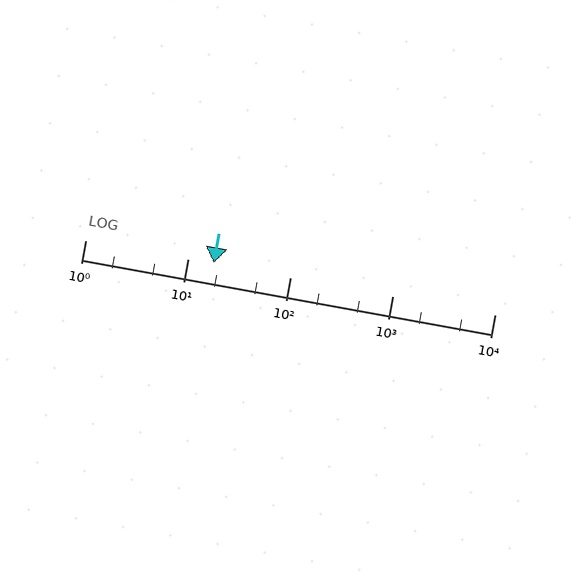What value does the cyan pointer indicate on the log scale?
The pointer indicates approximately 18.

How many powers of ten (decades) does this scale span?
The scale spans 4 decades, from 1 to 10000.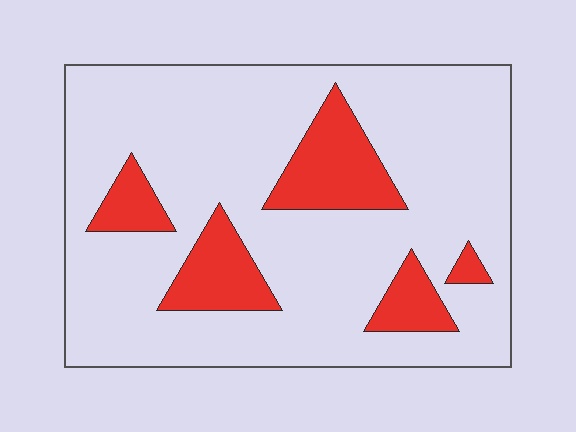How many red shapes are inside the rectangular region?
5.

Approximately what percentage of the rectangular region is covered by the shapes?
Approximately 20%.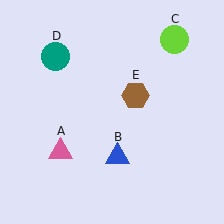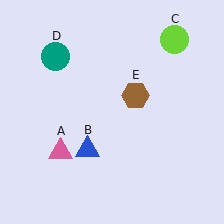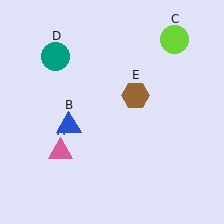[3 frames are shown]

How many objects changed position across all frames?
1 object changed position: blue triangle (object B).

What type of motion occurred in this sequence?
The blue triangle (object B) rotated clockwise around the center of the scene.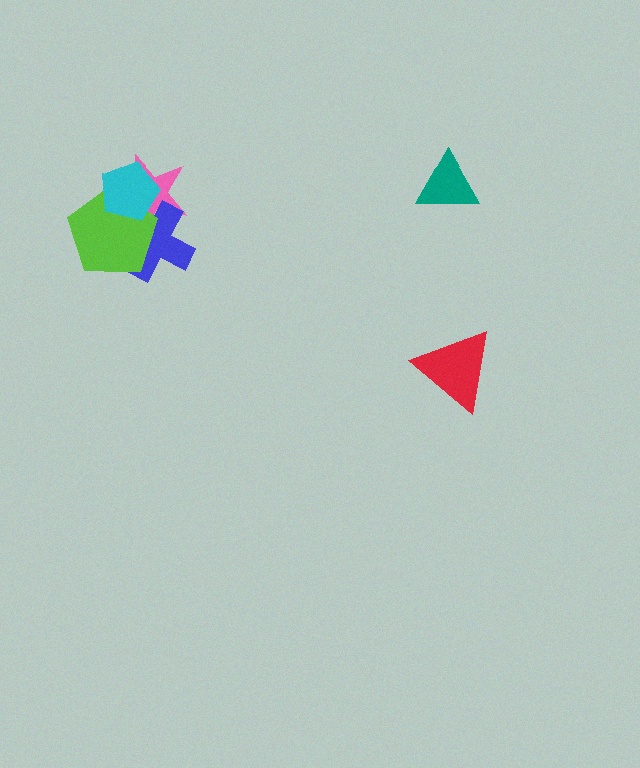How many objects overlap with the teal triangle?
0 objects overlap with the teal triangle.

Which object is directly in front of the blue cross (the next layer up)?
The lime pentagon is directly in front of the blue cross.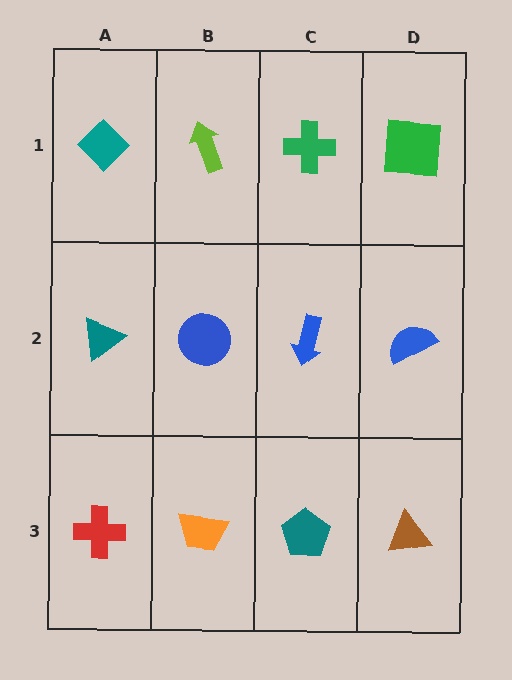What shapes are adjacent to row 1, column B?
A blue circle (row 2, column B), a teal diamond (row 1, column A), a green cross (row 1, column C).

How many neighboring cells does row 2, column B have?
4.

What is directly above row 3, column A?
A teal triangle.